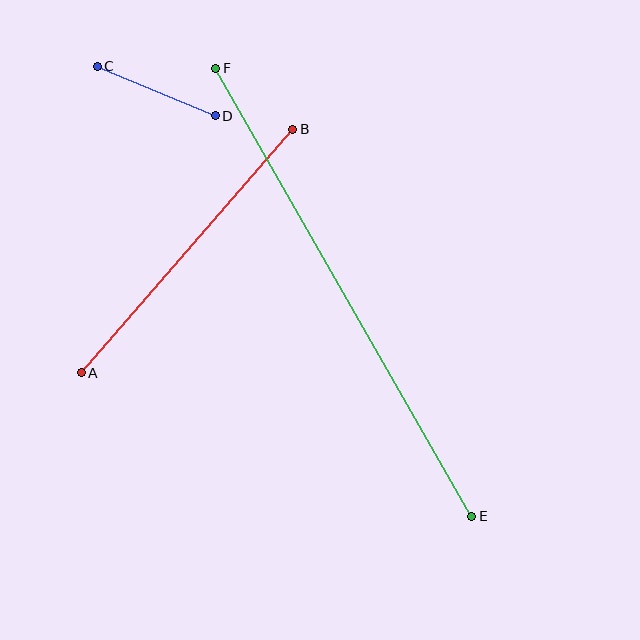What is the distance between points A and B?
The distance is approximately 323 pixels.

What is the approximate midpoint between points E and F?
The midpoint is at approximately (344, 292) pixels.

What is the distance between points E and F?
The distance is approximately 516 pixels.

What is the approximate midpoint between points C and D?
The midpoint is at approximately (156, 91) pixels.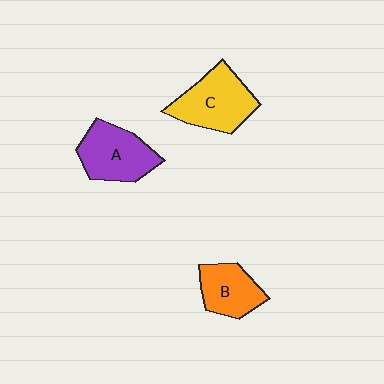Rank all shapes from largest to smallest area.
From largest to smallest: C (yellow), A (purple), B (orange).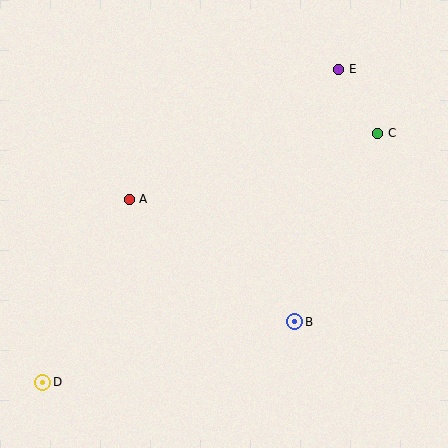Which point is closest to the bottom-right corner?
Point B is closest to the bottom-right corner.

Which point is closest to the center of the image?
Point A at (129, 199) is closest to the center.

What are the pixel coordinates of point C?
Point C is at (378, 133).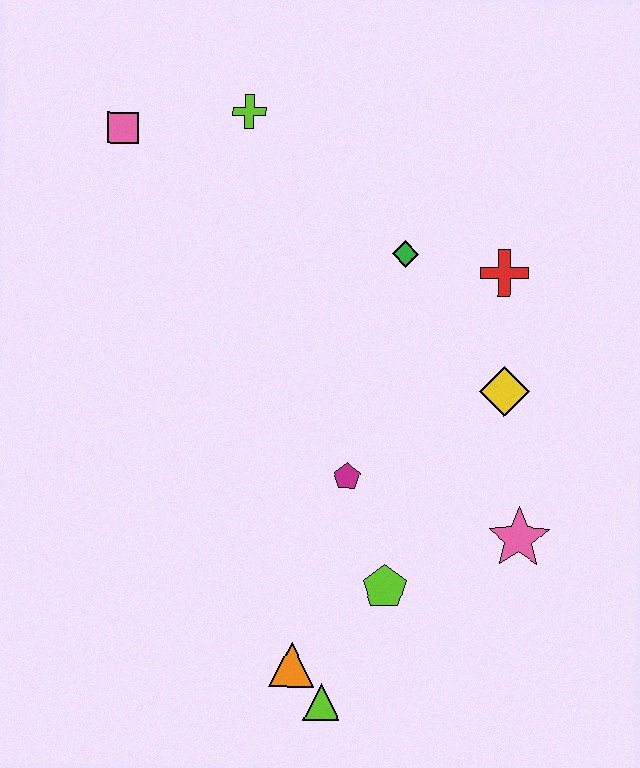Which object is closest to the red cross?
The green diamond is closest to the red cross.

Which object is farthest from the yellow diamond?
The pink square is farthest from the yellow diamond.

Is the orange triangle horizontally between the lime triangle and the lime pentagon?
No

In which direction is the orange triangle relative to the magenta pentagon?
The orange triangle is below the magenta pentagon.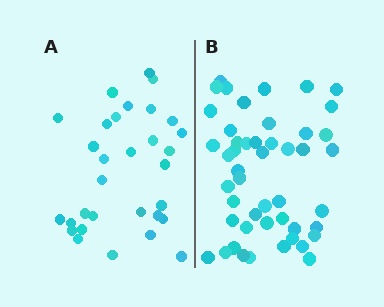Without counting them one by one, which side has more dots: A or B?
Region B (the right region) has more dots.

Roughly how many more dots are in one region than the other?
Region B has approximately 15 more dots than region A.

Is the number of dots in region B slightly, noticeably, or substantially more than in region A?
Region B has substantially more. The ratio is roughly 1.5 to 1.